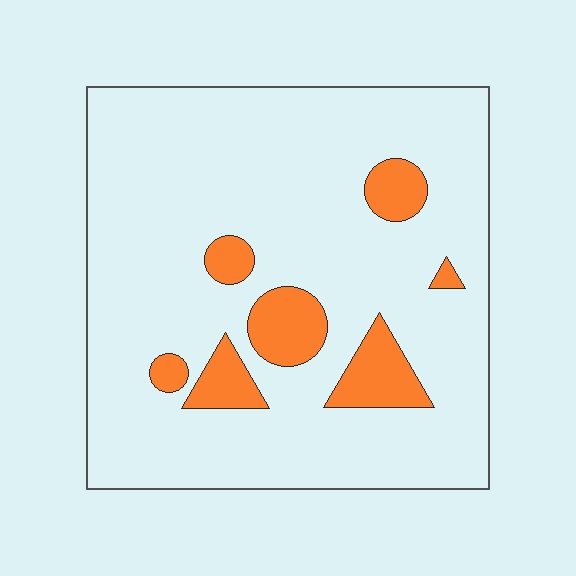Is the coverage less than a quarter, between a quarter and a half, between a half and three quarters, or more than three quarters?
Less than a quarter.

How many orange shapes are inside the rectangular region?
7.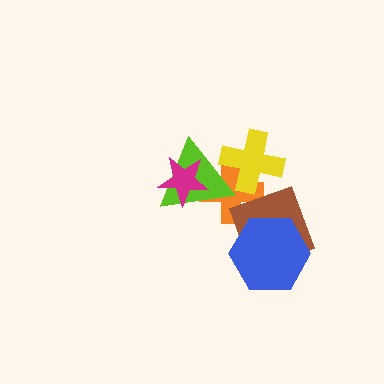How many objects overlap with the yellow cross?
3 objects overlap with the yellow cross.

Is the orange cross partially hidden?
Yes, it is partially covered by another shape.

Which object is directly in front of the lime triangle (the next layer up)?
The magenta star is directly in front of the lime triangle.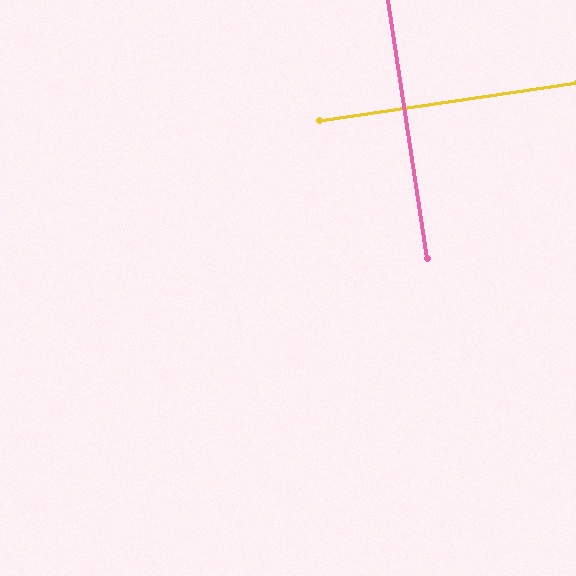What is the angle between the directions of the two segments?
Approximately 90 degrees.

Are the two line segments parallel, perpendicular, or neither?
Perpendicular — they meet at approximately 90°.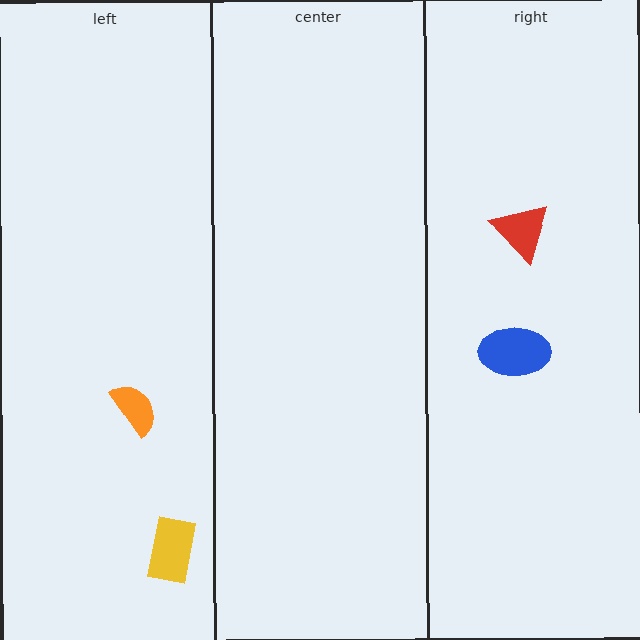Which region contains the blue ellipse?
The right region.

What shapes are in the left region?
The orange semicircle, the yellow rectangle.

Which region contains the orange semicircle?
The left region.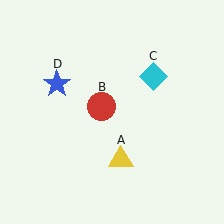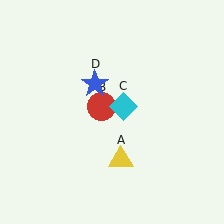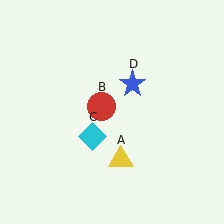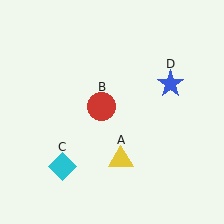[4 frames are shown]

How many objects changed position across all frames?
2 objects changed position: cyan diamond (object C), blue star (object D).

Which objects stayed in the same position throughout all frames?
Yellow triangle (object A) and red circle (object B) remained stationary.